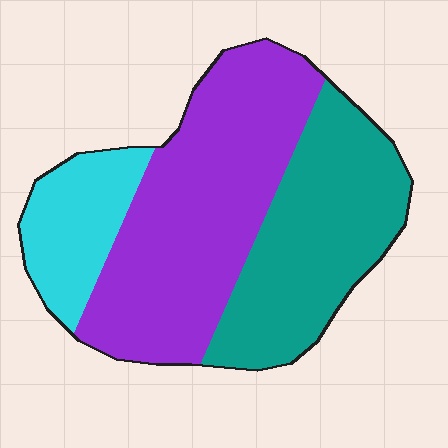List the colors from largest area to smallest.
From largest to smallest: purple, teal, cyan.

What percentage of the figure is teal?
Teal takes up about three eighths (3/8) of the figure.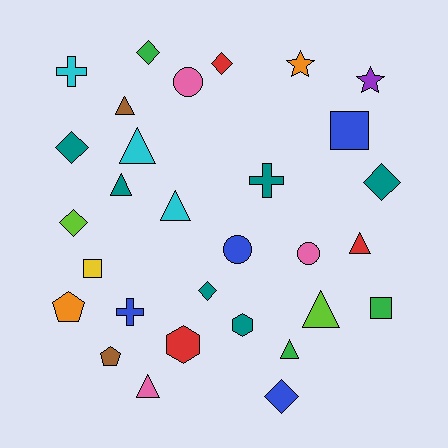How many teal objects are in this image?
There are 6 teal objects.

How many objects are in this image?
There are 30 objects.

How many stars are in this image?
There are 2 stars.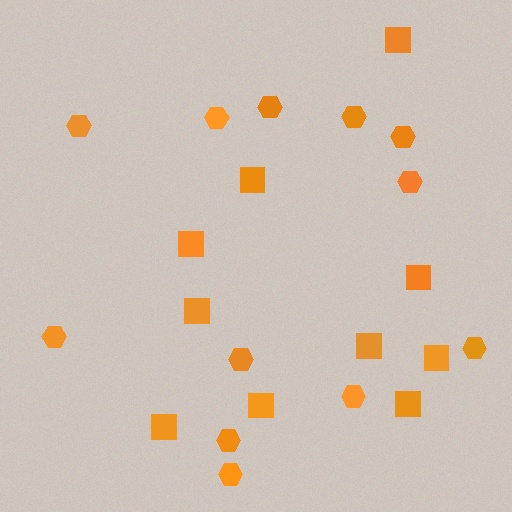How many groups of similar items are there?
There are 2 groups: one group of hexagons (12) and one group of squares (10).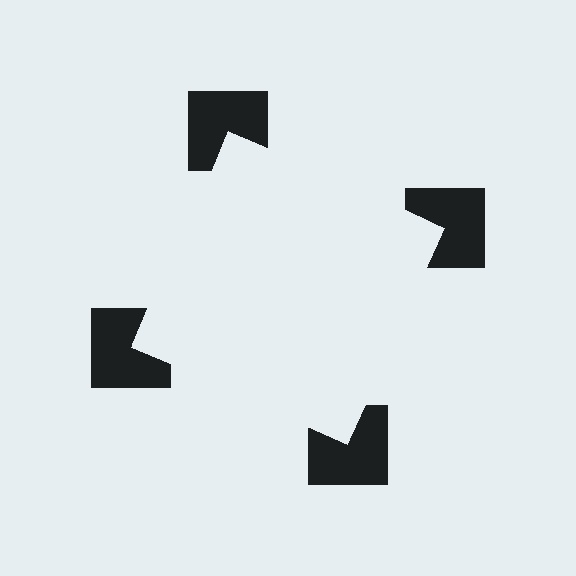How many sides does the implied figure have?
4 sides.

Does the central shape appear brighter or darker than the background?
It typically appears slightly brighter than the background, even though no actual brightness change is drawn.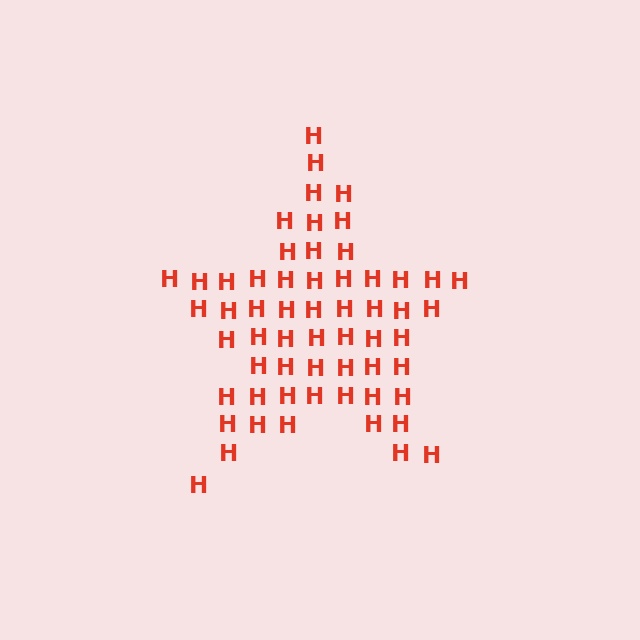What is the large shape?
The large shape is a star.